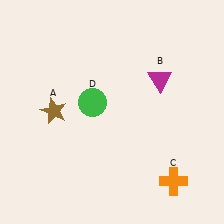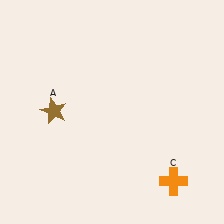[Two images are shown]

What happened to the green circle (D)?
The green circle (D) was removed in Image 2. It was in the top-left area of Image 1.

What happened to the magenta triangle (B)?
The magenta triangle (B) was removed in Image 2. It was in the top-right area of Image 1.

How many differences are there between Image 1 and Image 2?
There are 2 differences between the two images.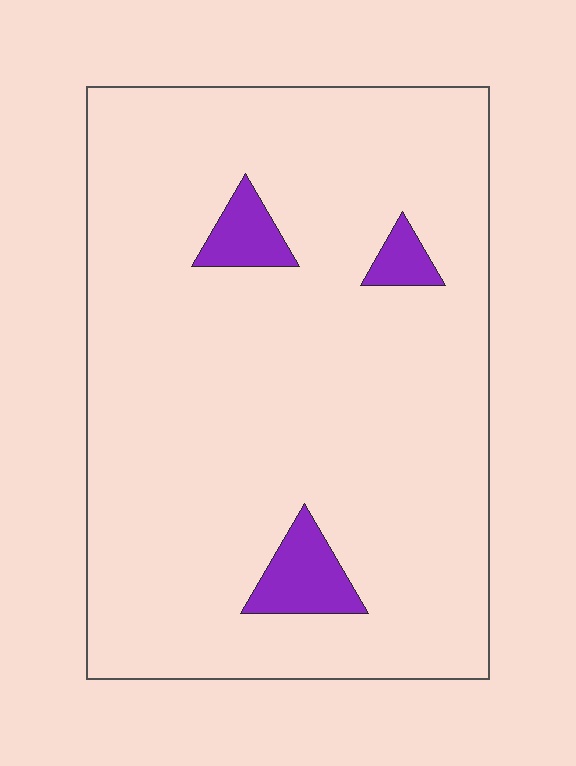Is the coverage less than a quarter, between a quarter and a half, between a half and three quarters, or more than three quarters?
Less than a quarter.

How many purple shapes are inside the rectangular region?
3.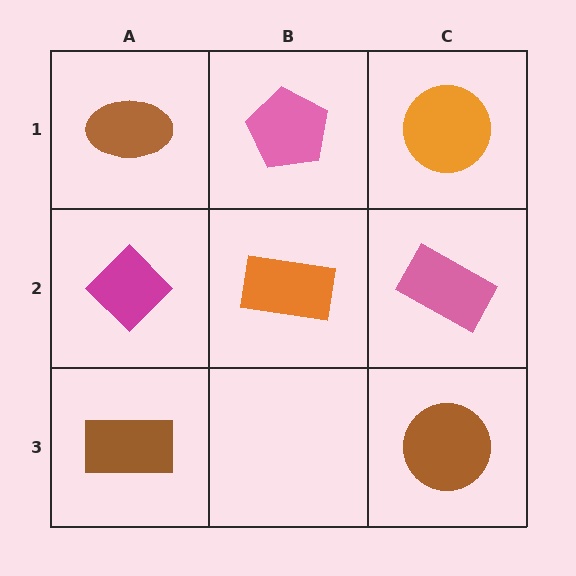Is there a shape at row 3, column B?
No, that cell is empty.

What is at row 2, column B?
An orange rectangle.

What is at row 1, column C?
An orange circle.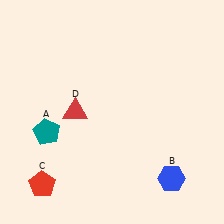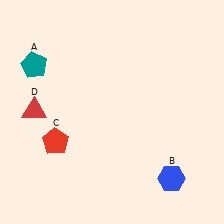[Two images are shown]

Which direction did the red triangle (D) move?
The red triangle (D) moved left.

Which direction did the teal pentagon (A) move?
The teal pentagon (A) moved up.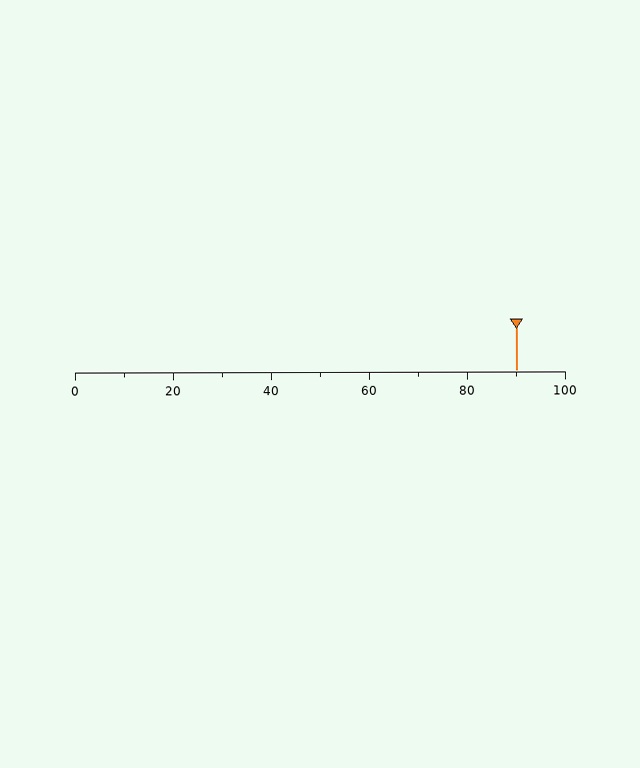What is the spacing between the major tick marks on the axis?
The major ticks are spaced 20 apart.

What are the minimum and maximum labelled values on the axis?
The axis runs from 0 to 100.